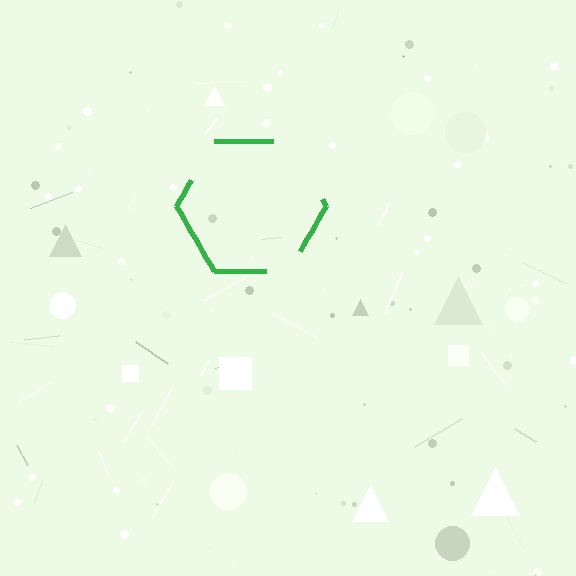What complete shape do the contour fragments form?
The contour fragments form a hexagon.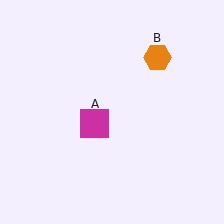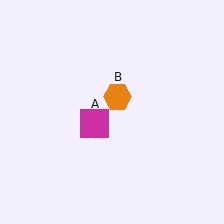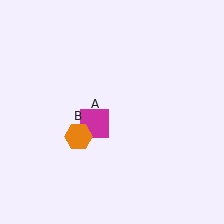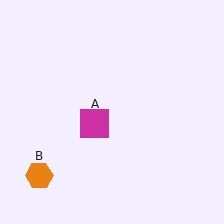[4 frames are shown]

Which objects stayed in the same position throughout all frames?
Magenta square (object A) remained stationary.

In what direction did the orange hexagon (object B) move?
The orange hexagon (object B) moved down and to the left.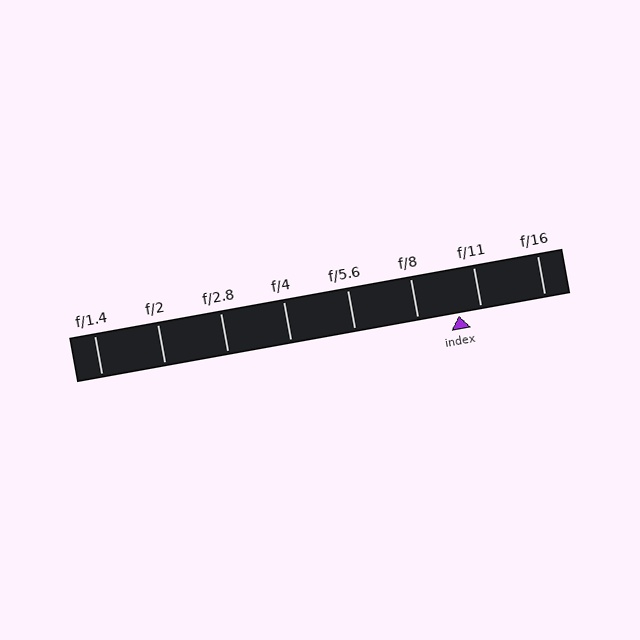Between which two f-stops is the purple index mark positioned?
The index mark is between f/8 and f/11.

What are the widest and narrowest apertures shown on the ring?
The widest aperture shown is f/1.4 and the narrowest is f/16.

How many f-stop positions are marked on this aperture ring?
There are 8 f-stop positions marked.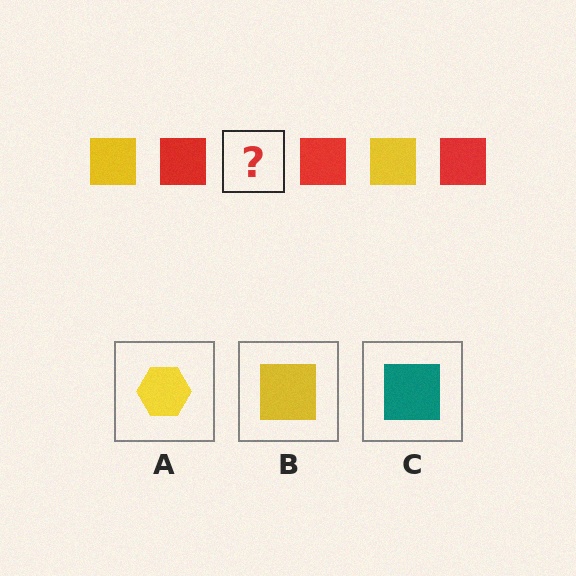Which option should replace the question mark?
Option B.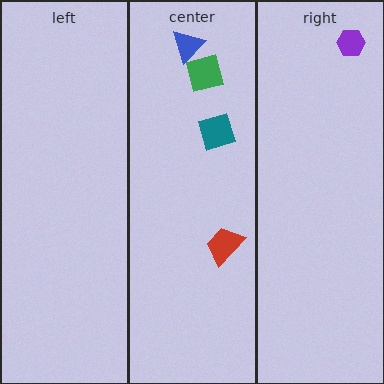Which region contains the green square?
The center region.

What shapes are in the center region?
The teal diamond, the green square, the red trapezoid, the blue triangle.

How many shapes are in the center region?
4.